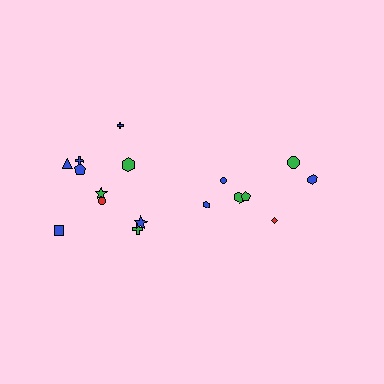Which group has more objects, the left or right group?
The left group.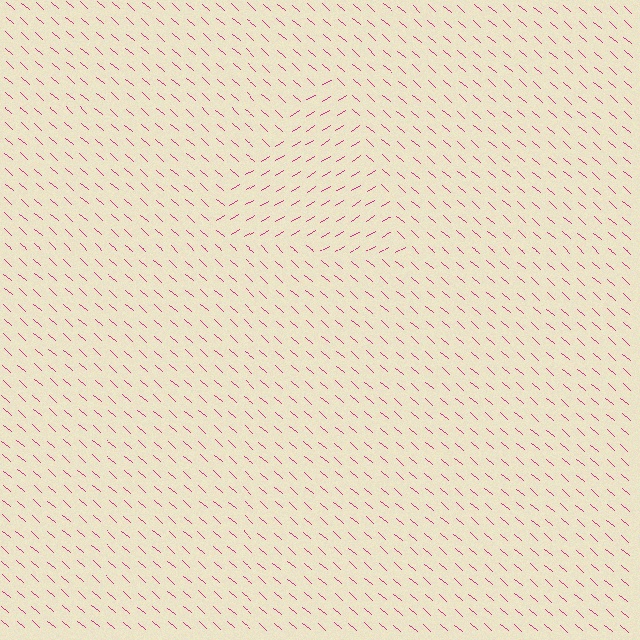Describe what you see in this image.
The image is filled with small magenta line segments. A triangle region in the image has lines oriented differently from the surrounding lines, creating a visible texture boundary.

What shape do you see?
I see a triangle.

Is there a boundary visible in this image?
Yes, there is a texture boundary formed by a change in line orientation.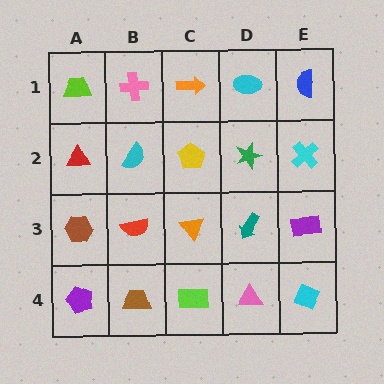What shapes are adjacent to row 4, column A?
A brown hexagon (row 3, column A), a brown trapezoid (row 4, column B).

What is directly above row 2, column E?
A blue semicircle.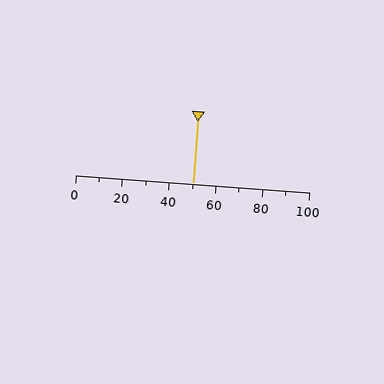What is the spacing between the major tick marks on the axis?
The major ticks are spaced 20 apart.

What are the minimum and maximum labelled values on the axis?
The axis runs from 0 to 100.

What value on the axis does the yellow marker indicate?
The marker indicates approximately 50.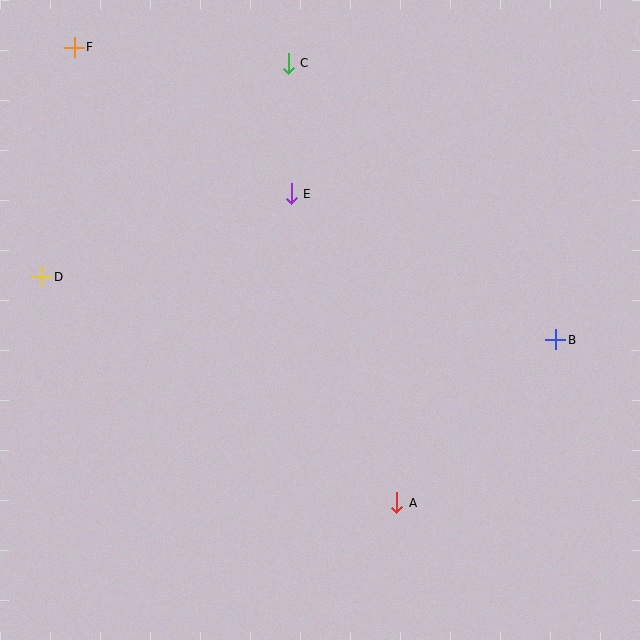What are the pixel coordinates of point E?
Point E is at (291, 194).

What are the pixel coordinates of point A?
Point A is at (397, 503).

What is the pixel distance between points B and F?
The distance between B and F is 564 pixels.